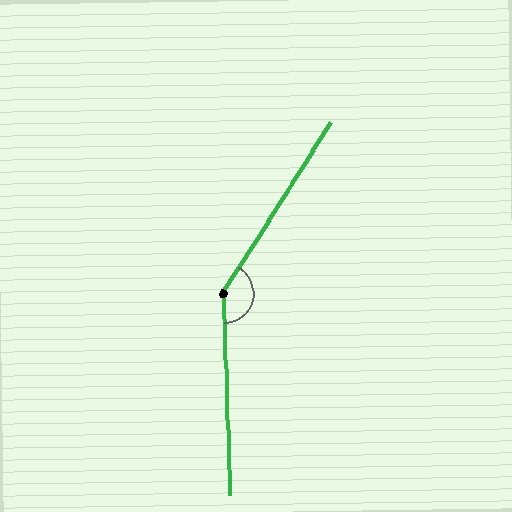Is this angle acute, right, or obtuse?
It is obtuse.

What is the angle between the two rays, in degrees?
Approximately 146 degrees.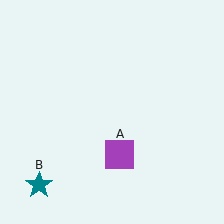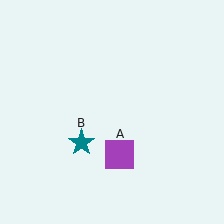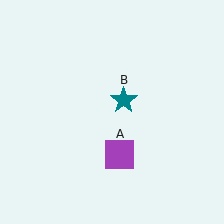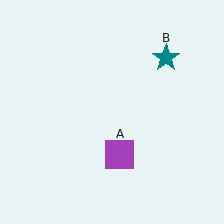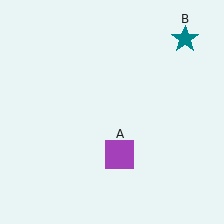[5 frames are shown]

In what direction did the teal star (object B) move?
The teal star (object B) moved up and to the right.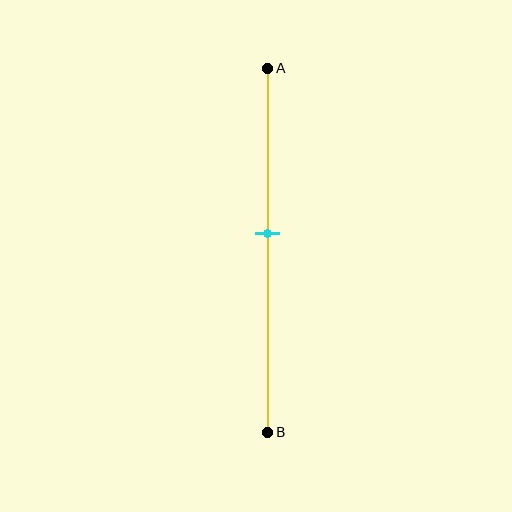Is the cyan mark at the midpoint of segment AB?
No, the mark is at about 45% from A, not at the 50% midpoint.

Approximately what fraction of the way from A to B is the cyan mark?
The cyan mark is approximately 45% of the way from A to B.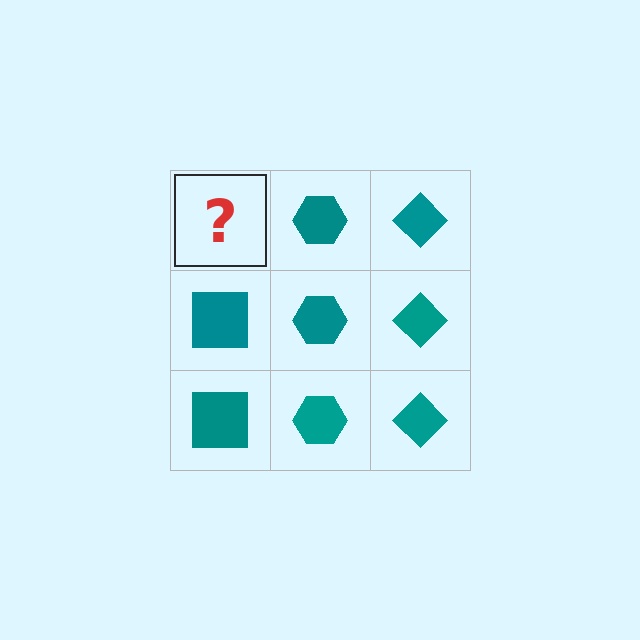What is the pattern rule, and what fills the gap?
The rule is that each column has a consistent shape. The gap should be filled with a teal square.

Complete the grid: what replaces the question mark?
The question mark should be replaced with a teal square.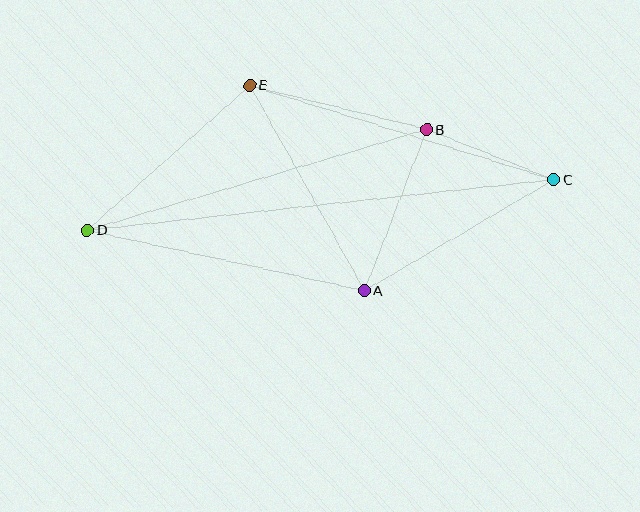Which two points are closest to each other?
Points B and C are closest to each other.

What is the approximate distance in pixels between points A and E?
The distance between A and E is approximately 235 pixels.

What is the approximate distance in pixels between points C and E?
The distance between C and E is approximately 319 pixels.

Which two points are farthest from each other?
Points C and D are farthest from each other.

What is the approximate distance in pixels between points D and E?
The distance between D and E is approximately 218 pixels.